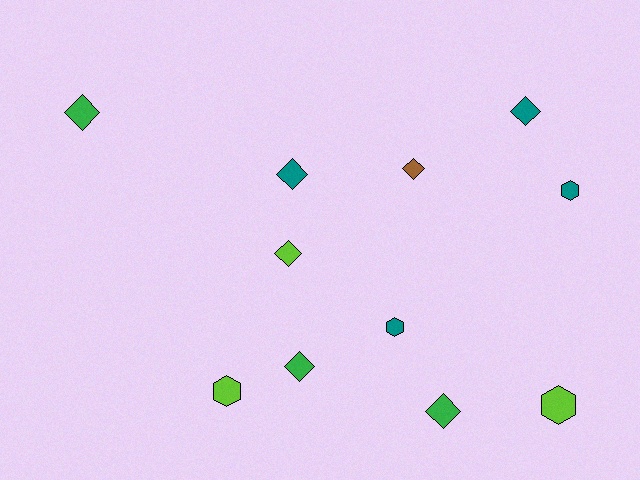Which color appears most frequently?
Teal, with 4 objects.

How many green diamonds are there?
There are 3 green diamonds.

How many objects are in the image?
There are 11 objects.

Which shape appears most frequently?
Diamond, with 7 objects.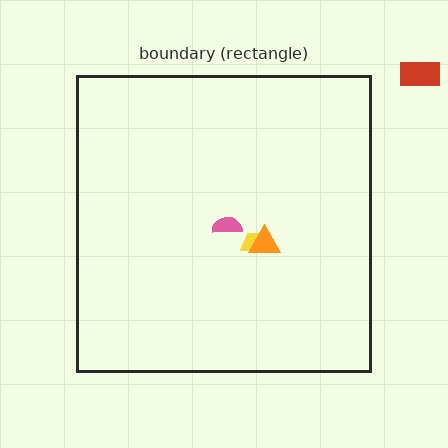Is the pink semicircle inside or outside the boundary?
Inside.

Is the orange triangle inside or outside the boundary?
Inside.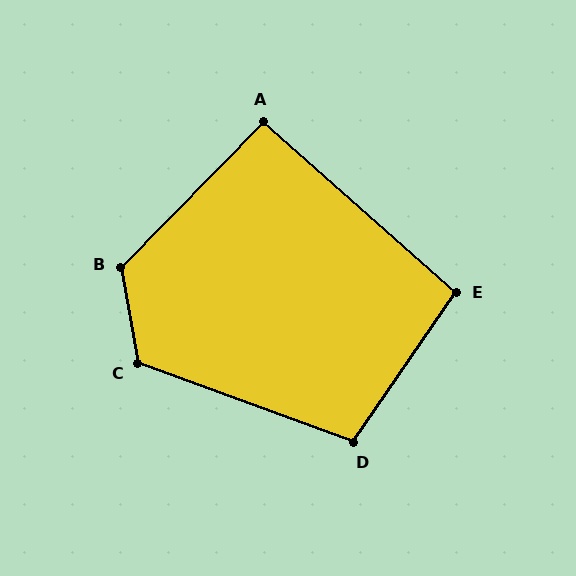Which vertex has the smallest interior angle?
A, at approximately 93 degrees.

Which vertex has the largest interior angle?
B, at approximately 126 degrees.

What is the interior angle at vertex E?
Approximately 97 degrees (obtuse).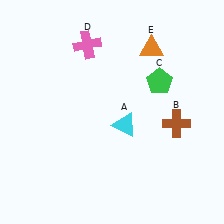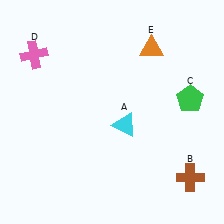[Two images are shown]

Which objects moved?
The objects that moved are: the brown cross (B), the green pentagon (C), the pink cross (D).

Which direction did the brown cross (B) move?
The brown cross (B) moved down.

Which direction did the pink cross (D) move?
The pink cross (D) moved left.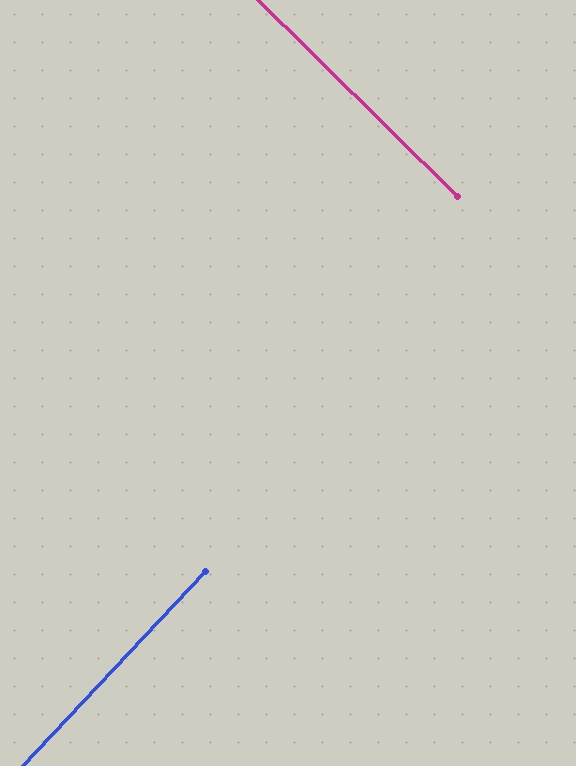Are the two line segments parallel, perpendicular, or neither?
Perpendicular — they meet at approximately 88°.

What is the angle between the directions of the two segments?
Approximately 88 degrees.